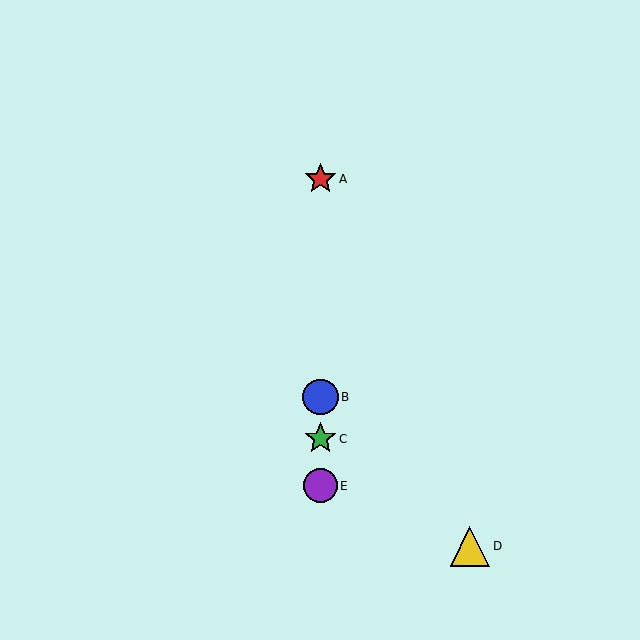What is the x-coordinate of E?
Object E is at x≈320.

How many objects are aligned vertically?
4 objects (A, B, C, E) are aligned vertically.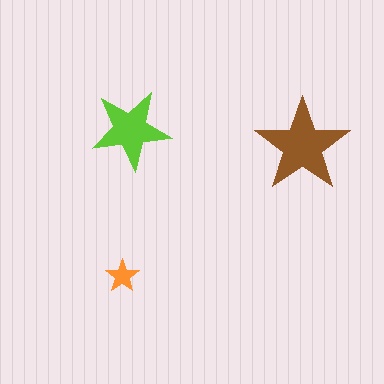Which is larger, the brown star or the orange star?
The brown one.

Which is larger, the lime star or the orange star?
The lime one.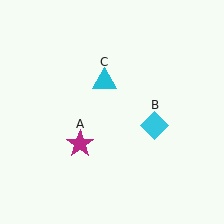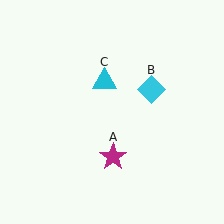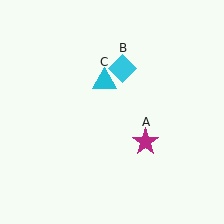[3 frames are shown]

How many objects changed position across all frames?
2 objects changed position: magenta star (object A), cyan diamond (object B).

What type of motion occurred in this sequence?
The magenta star (object A), cyan diamond (object B) rotated counterclockwise around the center of the scene.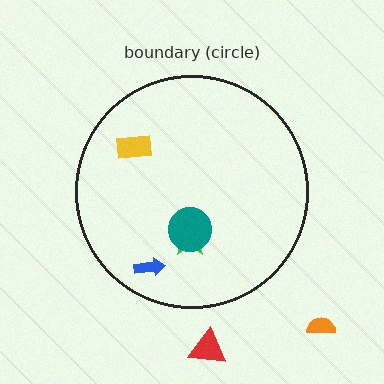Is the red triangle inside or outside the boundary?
Outside.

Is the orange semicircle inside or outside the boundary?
Outside.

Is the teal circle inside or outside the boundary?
Inside.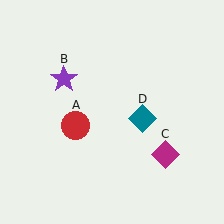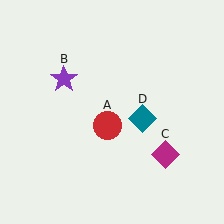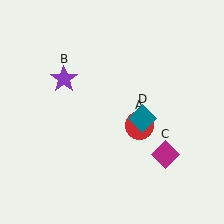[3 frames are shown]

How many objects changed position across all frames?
1 object changed position: red circle (object A).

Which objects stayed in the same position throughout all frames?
Purple star (object B) and magenta diamond (object C) and teal diamond (object D) remained stationary.